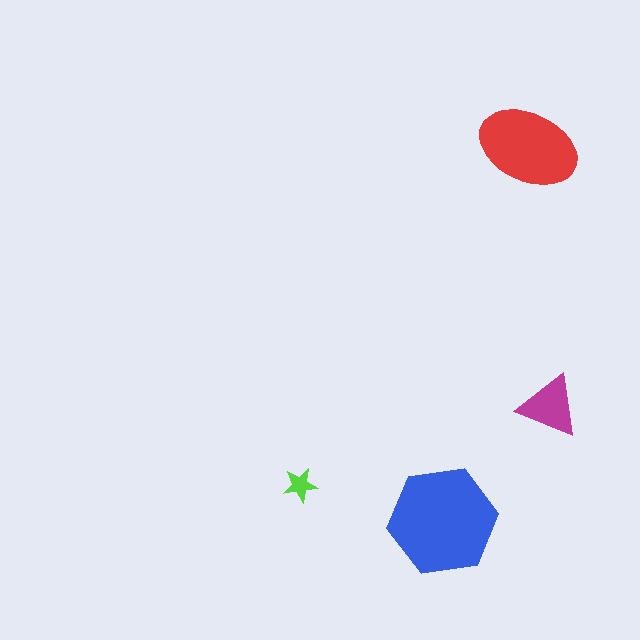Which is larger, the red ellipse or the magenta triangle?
The red ellipse.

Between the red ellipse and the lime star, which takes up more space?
The red ellipse.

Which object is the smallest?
The lime star.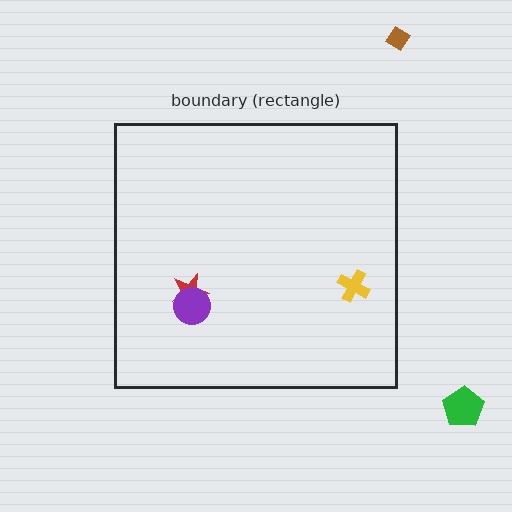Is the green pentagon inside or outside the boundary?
Outside.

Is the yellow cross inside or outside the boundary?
Inside.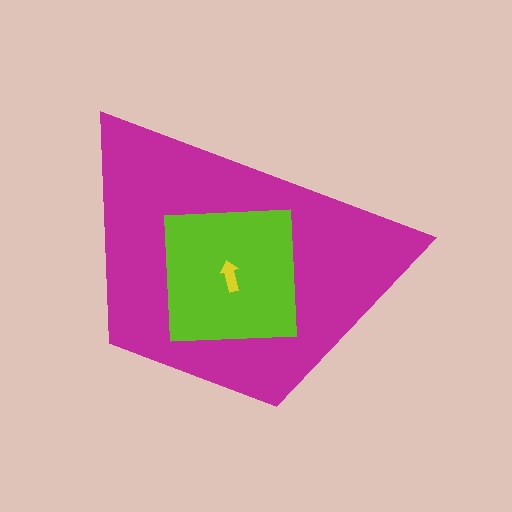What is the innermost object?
The yellow arrow.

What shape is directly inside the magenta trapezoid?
The lime square.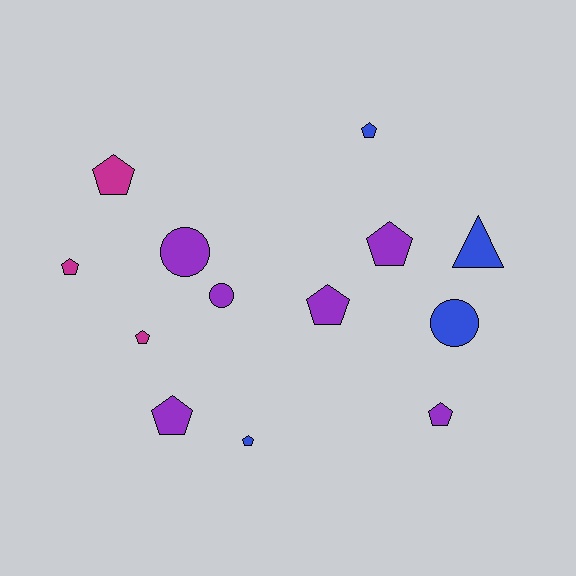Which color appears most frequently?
Purple, with 6 objects.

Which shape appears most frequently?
Pentagon, with 9 objects.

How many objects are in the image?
There are 13 objects.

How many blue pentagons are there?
There are 2 blue pentagons.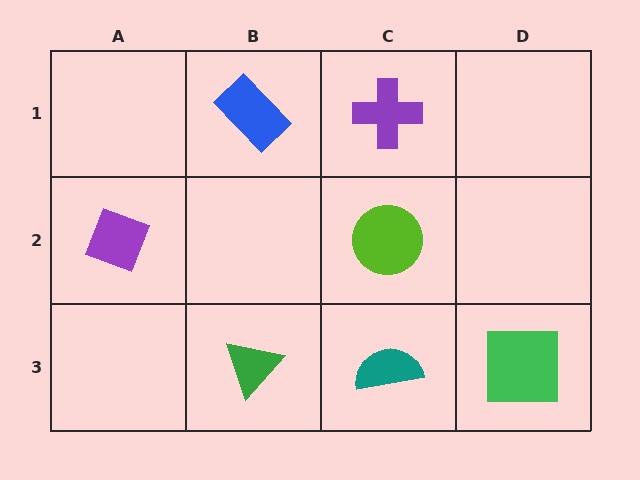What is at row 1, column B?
A blue rectangle.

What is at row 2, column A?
A purple diamond.